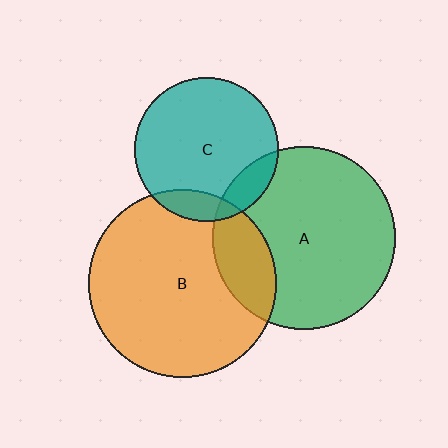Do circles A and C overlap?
Yes.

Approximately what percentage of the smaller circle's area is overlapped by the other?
Approximately 15%.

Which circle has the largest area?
Circle B (orange).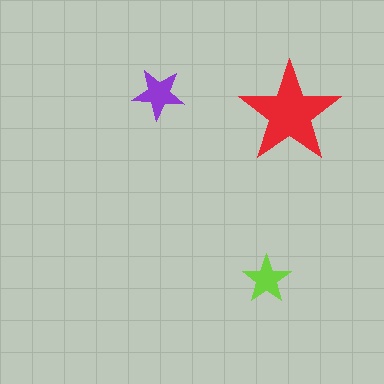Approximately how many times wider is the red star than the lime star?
About 2 times wider.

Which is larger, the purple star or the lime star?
The purple one.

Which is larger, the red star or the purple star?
The red one.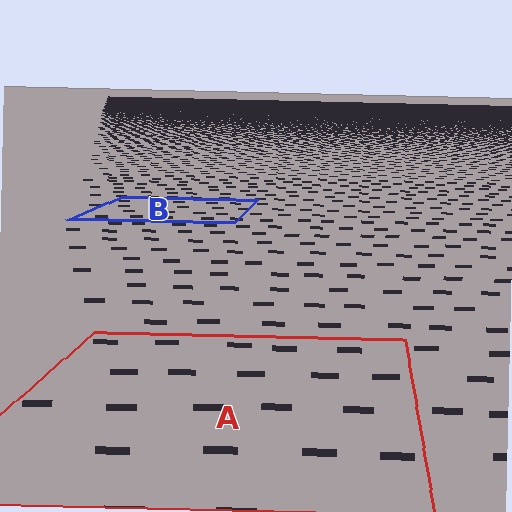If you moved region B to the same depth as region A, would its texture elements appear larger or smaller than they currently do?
They would appear larger. At a closer depth, the same texture elements are projected at a bigger on-screen size.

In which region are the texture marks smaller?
The texture marks are smaller in region B, because it is farther away.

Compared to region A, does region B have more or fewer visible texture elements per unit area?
Region B has more texture elements per unit area — they are packed more densely because it is farther away.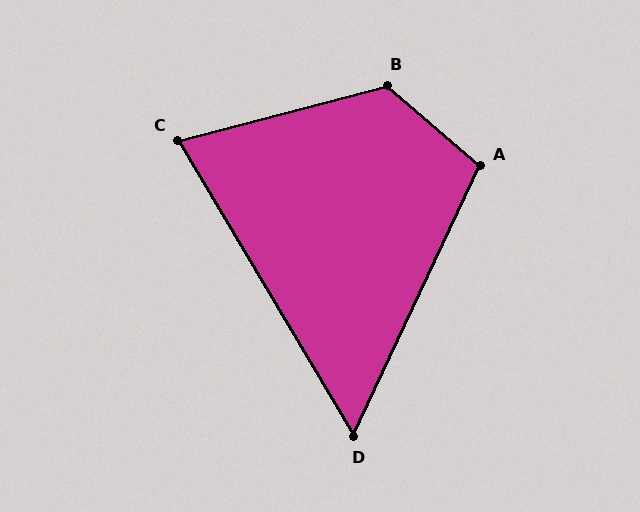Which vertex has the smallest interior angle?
D, at approximately 56 degrees.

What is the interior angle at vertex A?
Approximately 106 degrees (obtuse).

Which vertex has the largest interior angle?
B, at approximately 124 degrees.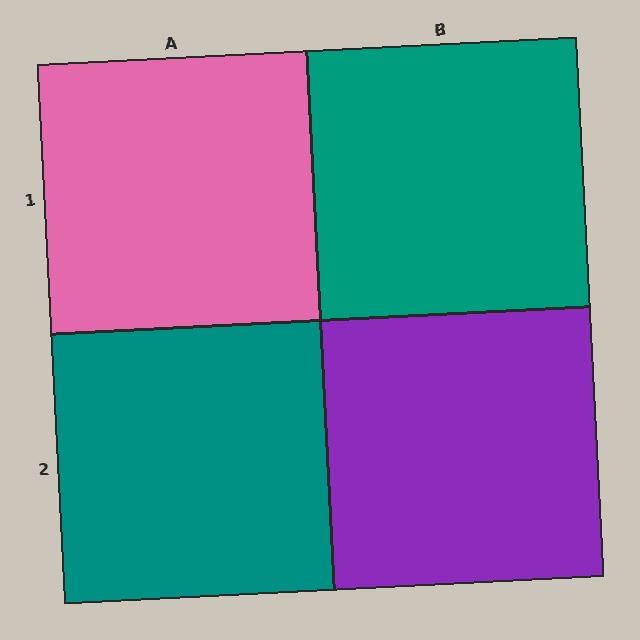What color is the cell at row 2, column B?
Purple.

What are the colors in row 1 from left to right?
Pink, teal.